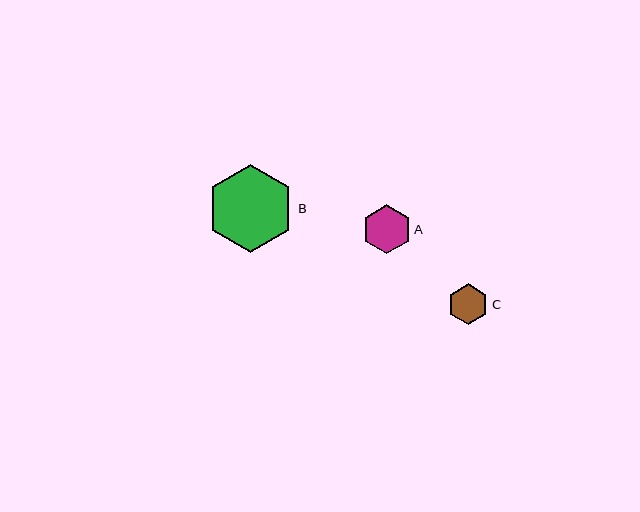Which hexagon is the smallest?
Hexagon C is the smallest with a size of approximately 41 pixels.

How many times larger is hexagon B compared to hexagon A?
Hexagon B is approximately 1.8 times the size of hexagon A.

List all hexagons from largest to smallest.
From largest to smallest: B, A, C.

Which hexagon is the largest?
Hexagon B is the largest with a size of approximately 88 pixels.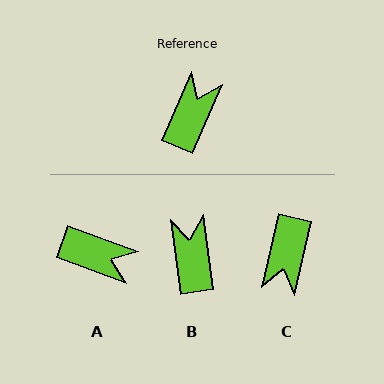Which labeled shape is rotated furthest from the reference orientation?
C, about 170 degrees away.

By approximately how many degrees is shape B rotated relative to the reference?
Approximately 31 degrees counter-clockwise.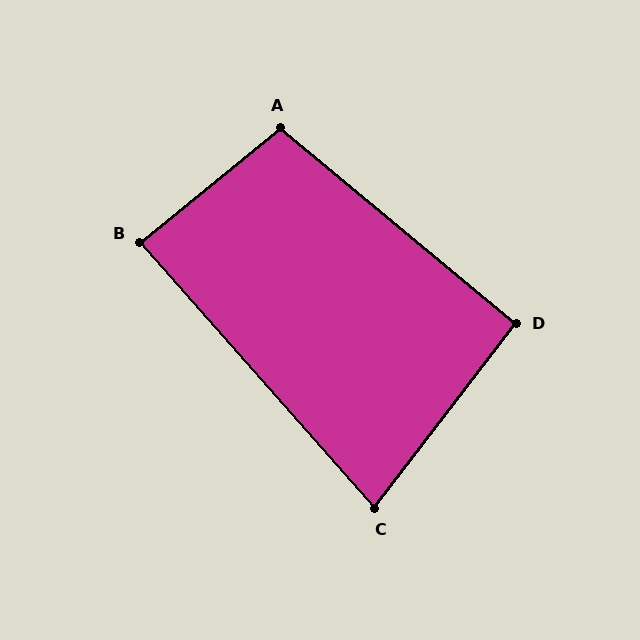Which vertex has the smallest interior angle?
C, at approximately 79 degrees.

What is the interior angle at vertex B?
Approximately 88 degrees (approximately right).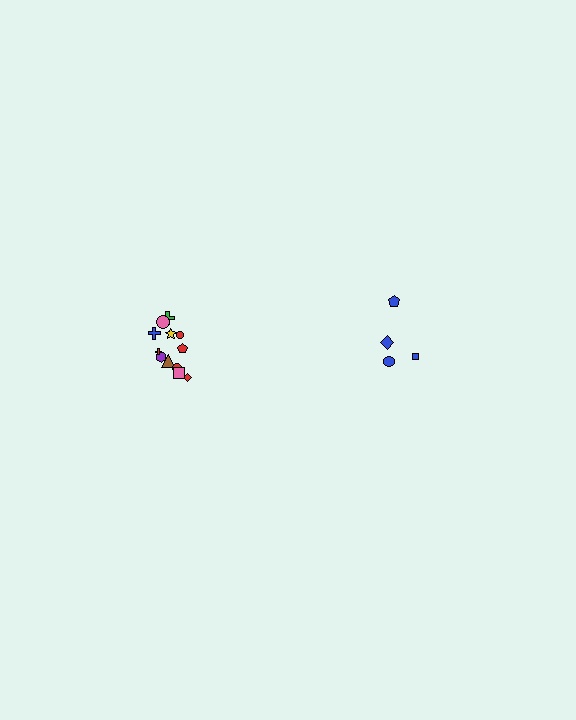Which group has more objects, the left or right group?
The left group.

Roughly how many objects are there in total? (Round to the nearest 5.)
Roughly 15 objects in total.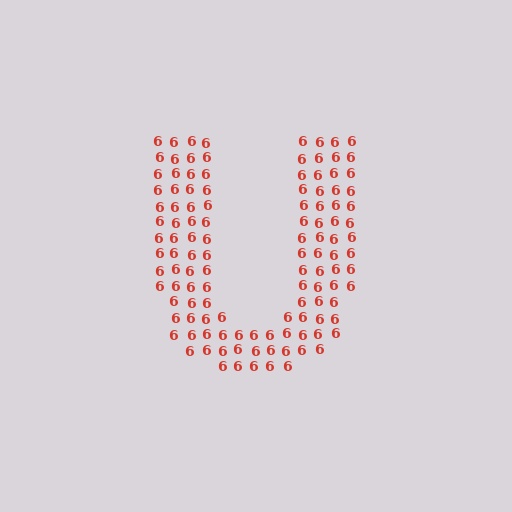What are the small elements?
The small elements are digit 6's.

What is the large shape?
The large shape is the letter U.